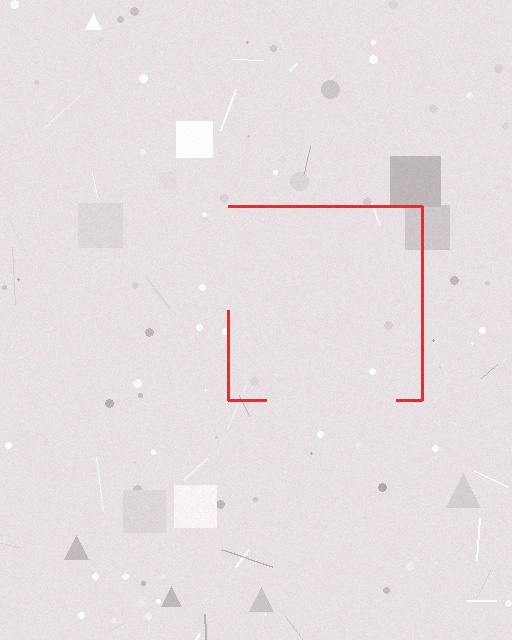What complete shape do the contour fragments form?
The contour fragments form a square.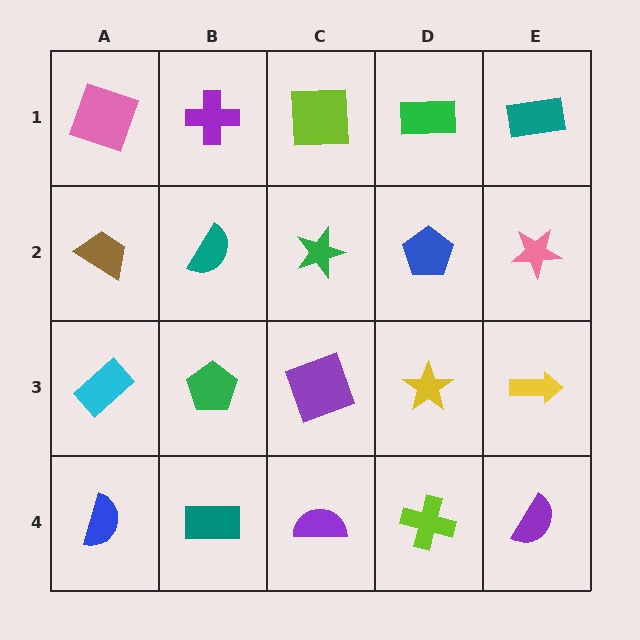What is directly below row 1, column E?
A pink star.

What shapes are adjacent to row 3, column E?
A pink star (row 2, column E), a purple semicircle (row 4, column E), a yellow star (row 3, column D).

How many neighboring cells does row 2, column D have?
4.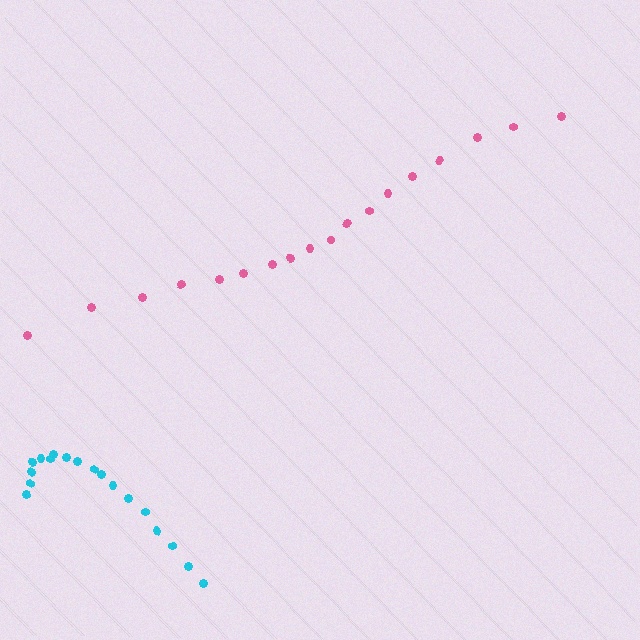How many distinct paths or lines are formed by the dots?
There are 2 distinct paths.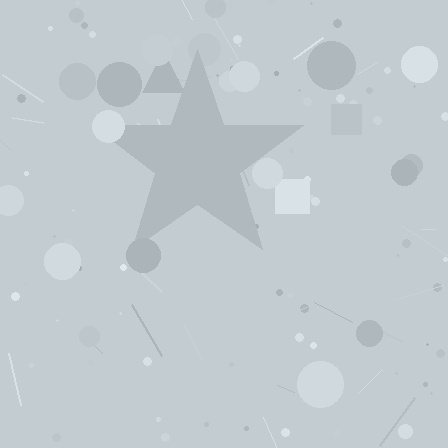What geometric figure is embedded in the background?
A star is embedded in the background.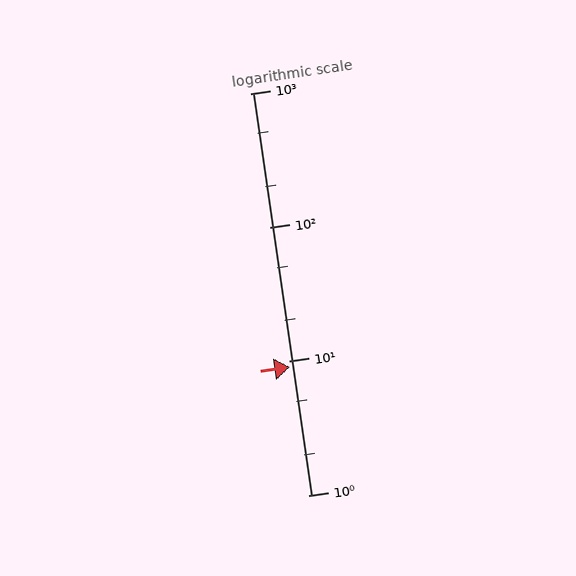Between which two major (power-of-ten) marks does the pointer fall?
The pointer is between 1 and 10.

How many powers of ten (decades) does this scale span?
The scale spans 3 decades, from 1 to 1000.